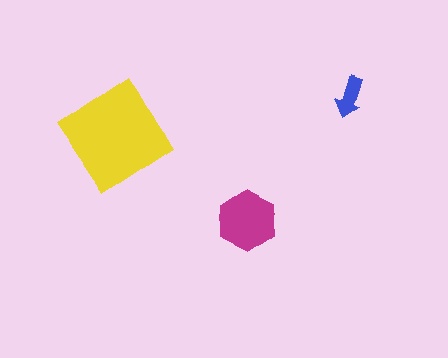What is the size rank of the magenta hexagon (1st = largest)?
2nd.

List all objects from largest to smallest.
The yellow diamond, the magenta hexagon, the blue arrow.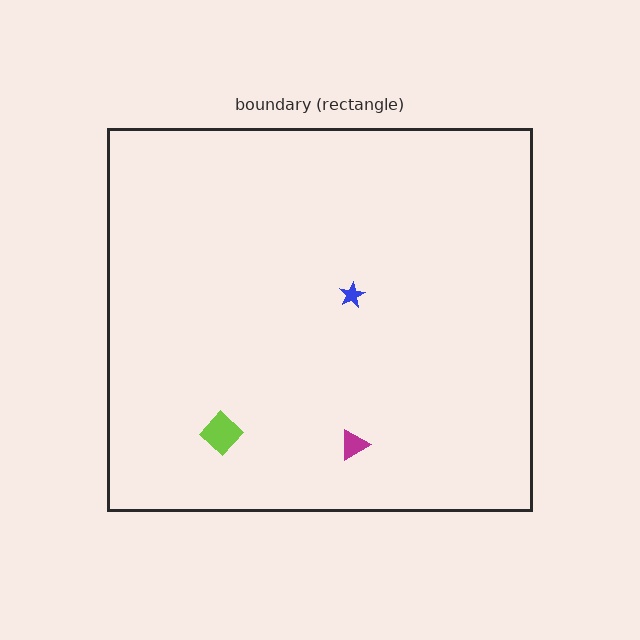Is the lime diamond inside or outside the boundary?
Inside.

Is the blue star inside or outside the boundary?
Inside.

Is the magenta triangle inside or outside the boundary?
Inside.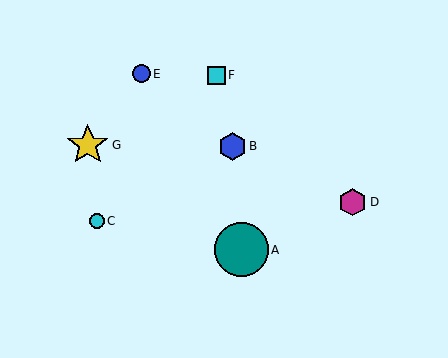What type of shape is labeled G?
Shape G is a yellow star.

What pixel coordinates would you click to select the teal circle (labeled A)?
Click at (241, 250) to select the teal circle A.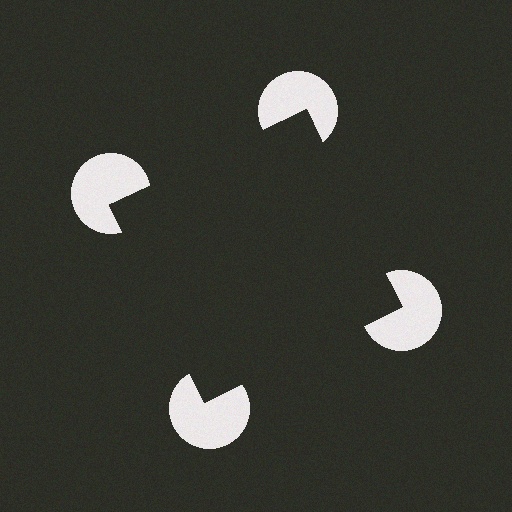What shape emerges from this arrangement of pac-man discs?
An illusory square — its edges are inferred from the aligned wedge cuts in the pac-man discs, not physically drawn.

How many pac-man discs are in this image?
There are 4 — one at each vertex of the illusory square.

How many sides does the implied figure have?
4 sides.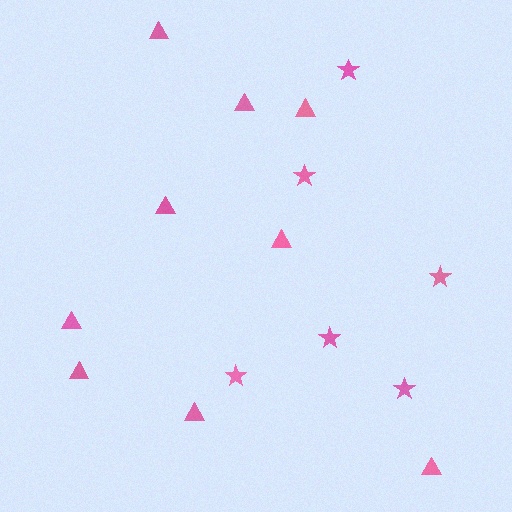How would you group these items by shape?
There are 2 groups: one group of stars (6) and one group of triangles (9).